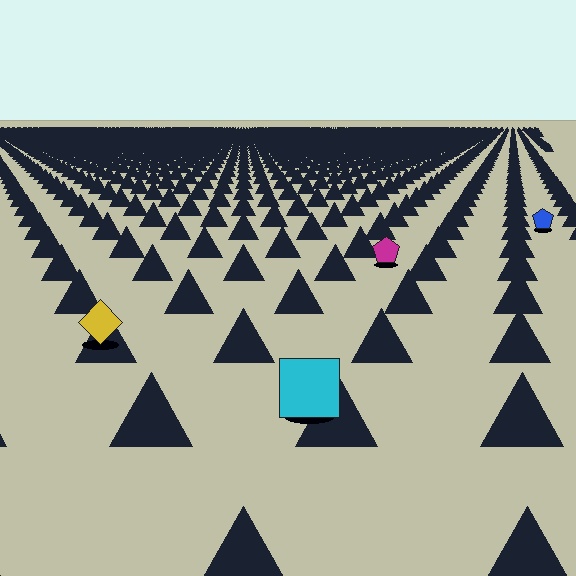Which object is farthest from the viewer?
The blue pentagon is farthest from the viewer. It appears smaller and the ground texture around it is denser.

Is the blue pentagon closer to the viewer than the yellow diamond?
No. The yellow diamond is closer — you can tell from the texture gradient: the ground texture is coarser near it.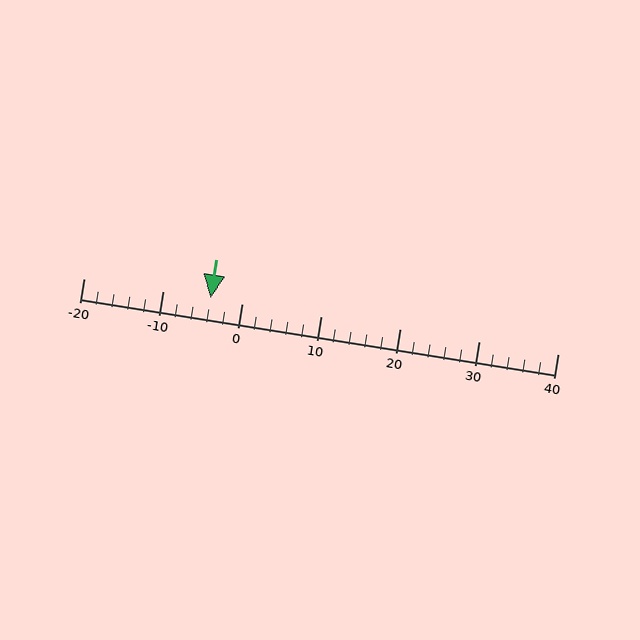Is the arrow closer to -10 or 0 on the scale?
The arrow is closer to 0.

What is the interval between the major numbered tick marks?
The major tick marks are spaced 10 units apart.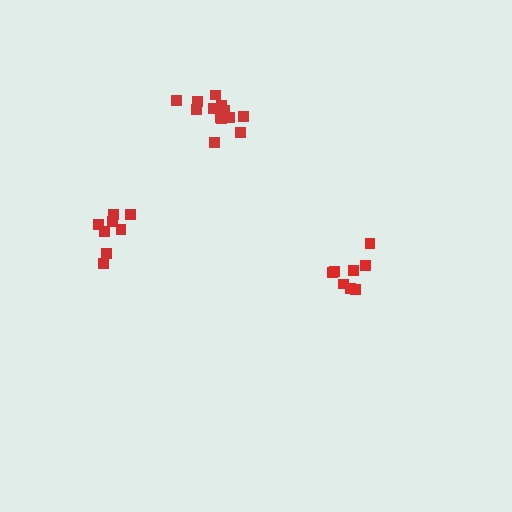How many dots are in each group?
Group 1: 13 dots, Group 2: 8 dots, Group 3: 8 dots (29 total).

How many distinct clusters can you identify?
There are 3 distinct clusters.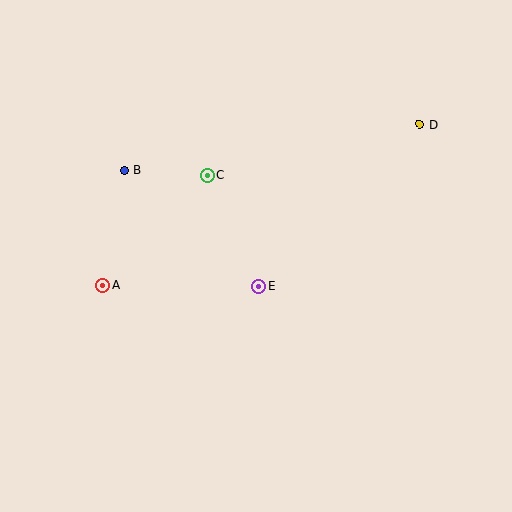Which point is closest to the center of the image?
Point E at (259, 286) is closest to the center.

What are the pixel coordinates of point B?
Point B is at (124, 170).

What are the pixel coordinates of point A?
Point A is at (103, 285).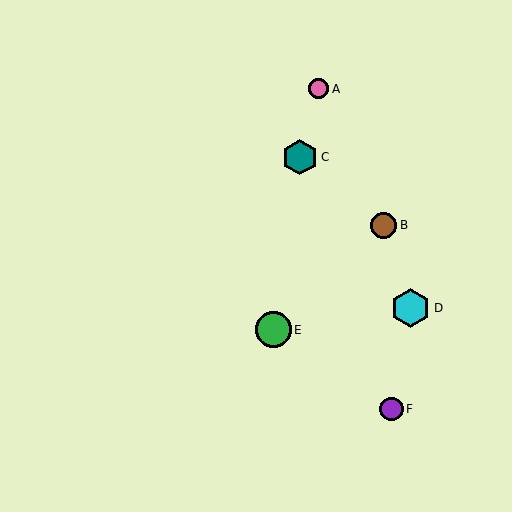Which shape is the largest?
The cyan hexagon (labeled D) is the largest.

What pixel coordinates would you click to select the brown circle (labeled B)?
Click at (384, 225) to select the brown circle B.